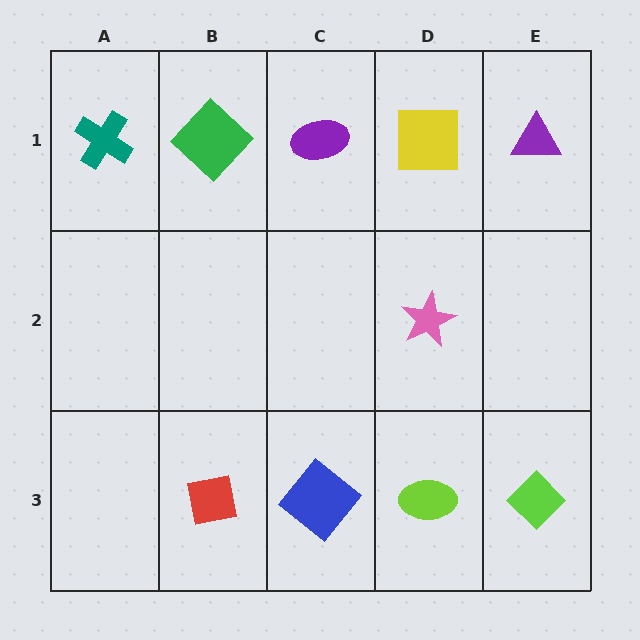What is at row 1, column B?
A green diamond.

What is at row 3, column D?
A lime ellipse.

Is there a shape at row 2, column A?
No, that cell is empty.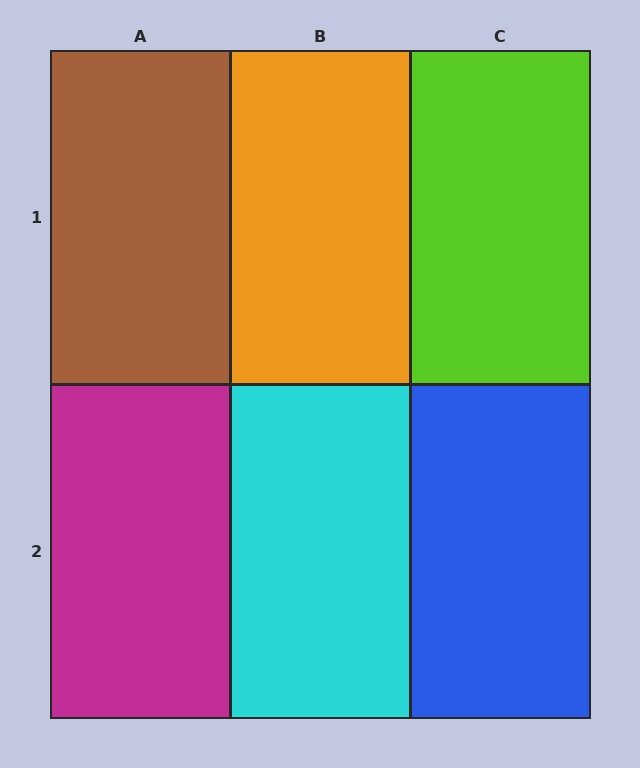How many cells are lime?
1 cell is lime.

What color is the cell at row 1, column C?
Lime.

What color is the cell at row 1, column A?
Brown.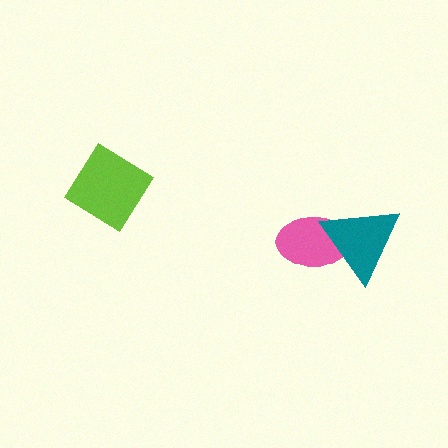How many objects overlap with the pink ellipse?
1 object overlaps with the pink ellipse.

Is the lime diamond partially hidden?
No, no other shape covers it.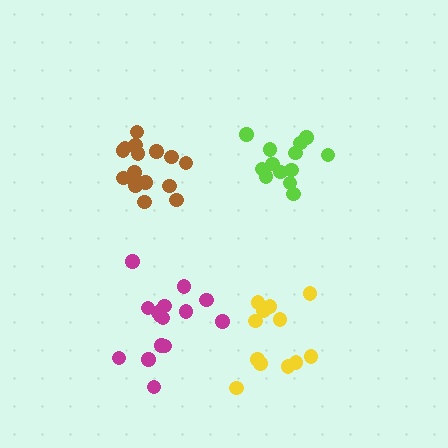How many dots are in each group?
Group 1: 15 dots, Group 2: 15 dots, Group 3: 12 dots, Group 4: 13 dots (55 total).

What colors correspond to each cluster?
The clusters are colored: brown, magenta, yellow, lime.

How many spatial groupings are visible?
There are 4 spatial groupings.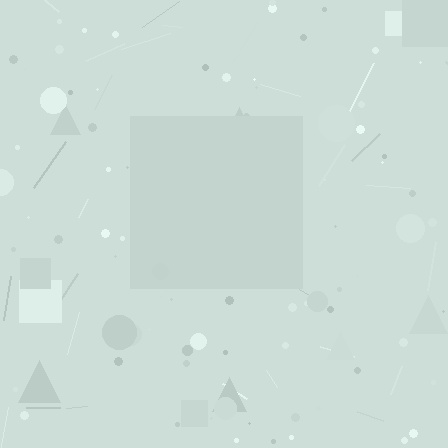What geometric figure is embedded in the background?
A square is embedded in the background.